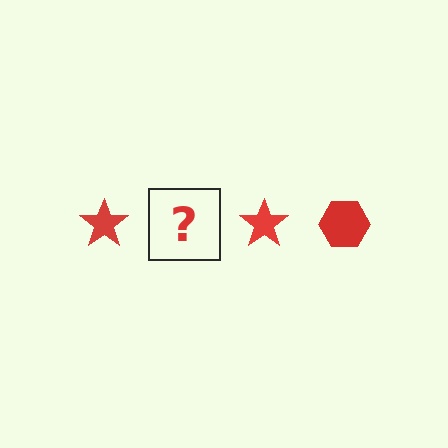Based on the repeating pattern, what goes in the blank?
The blank should be a red hexagon.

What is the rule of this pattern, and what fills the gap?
The rule is that the pattern cycles through star, hexagon shapes in red. The gap should be filled with a red hexagon.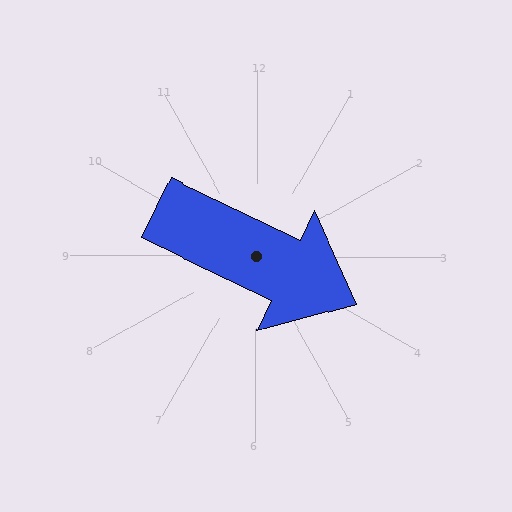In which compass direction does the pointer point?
Southeast.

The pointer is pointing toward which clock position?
Roughly 4 o'clock.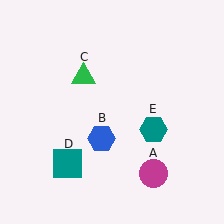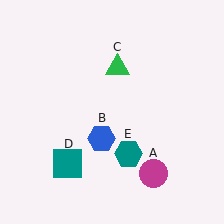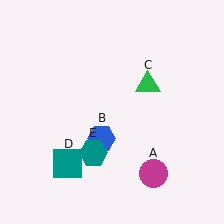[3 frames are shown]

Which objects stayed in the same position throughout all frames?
Magenta circle (object A) and blue hexagon (object B) and teal square (object D) remained stationary.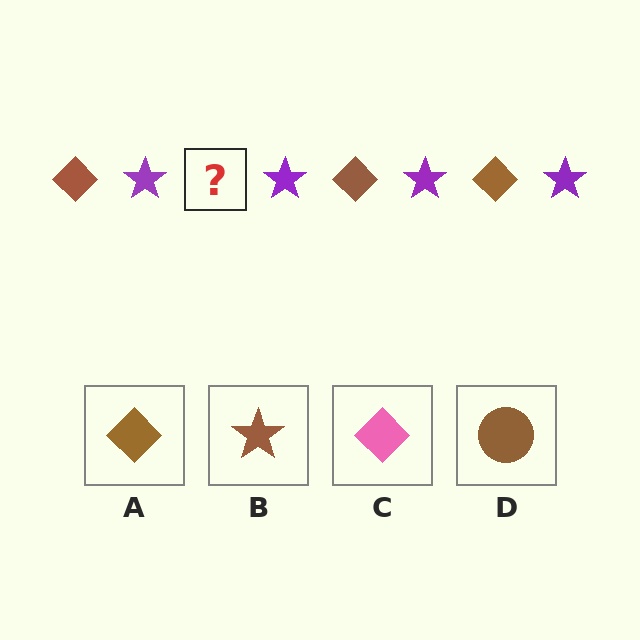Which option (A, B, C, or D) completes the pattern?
A.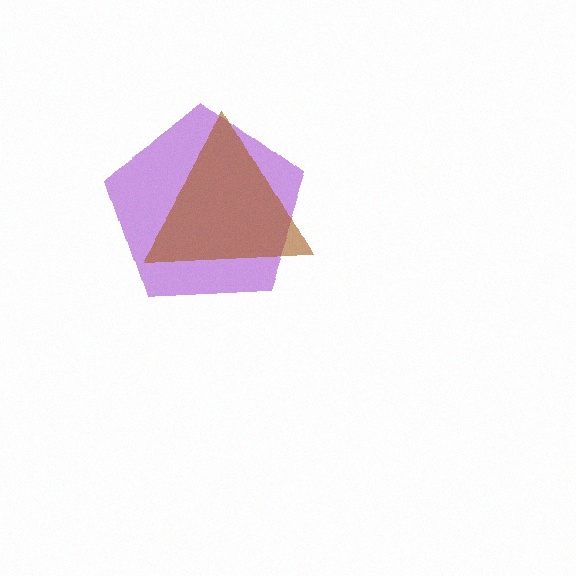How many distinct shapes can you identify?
There are 2 distinct shapes: a purple pentagon, a brown triangle.